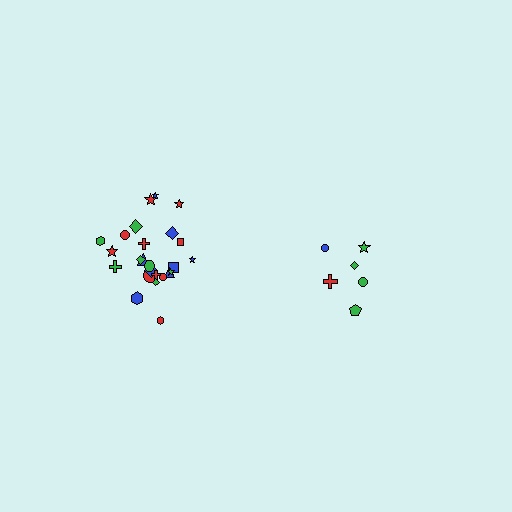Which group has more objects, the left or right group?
The left group.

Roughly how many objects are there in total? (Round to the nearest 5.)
Roughly 30 objects in total.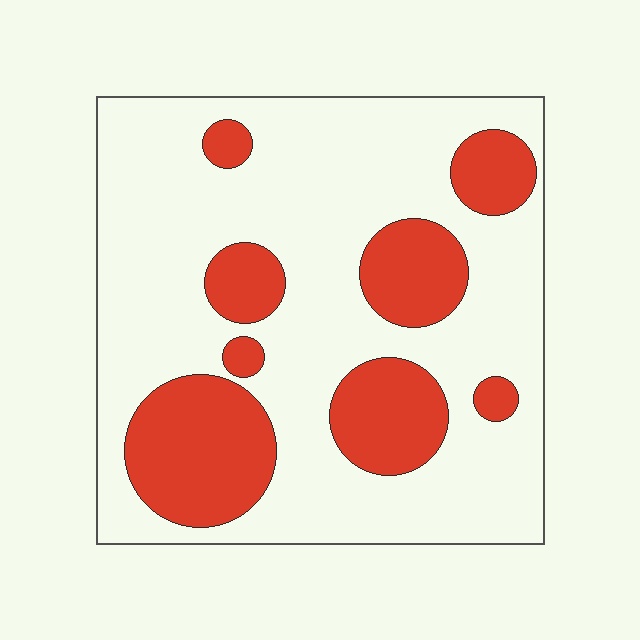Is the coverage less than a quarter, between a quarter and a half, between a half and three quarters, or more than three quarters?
Between a quarter and a half.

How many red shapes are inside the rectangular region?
8.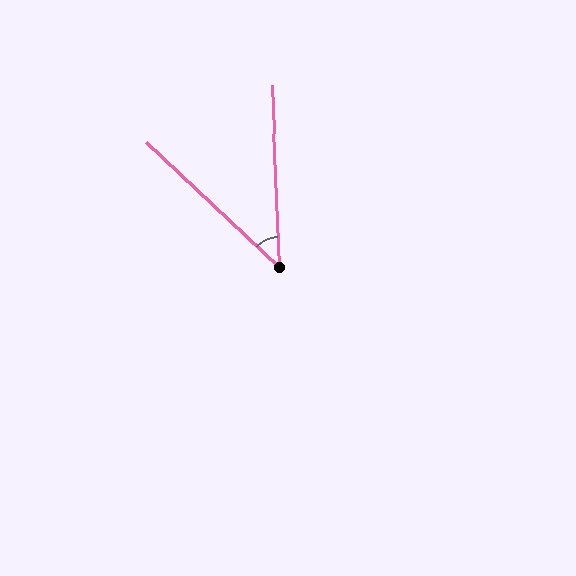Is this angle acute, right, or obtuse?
It is acute.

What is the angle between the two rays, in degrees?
Approximately 44 degrees.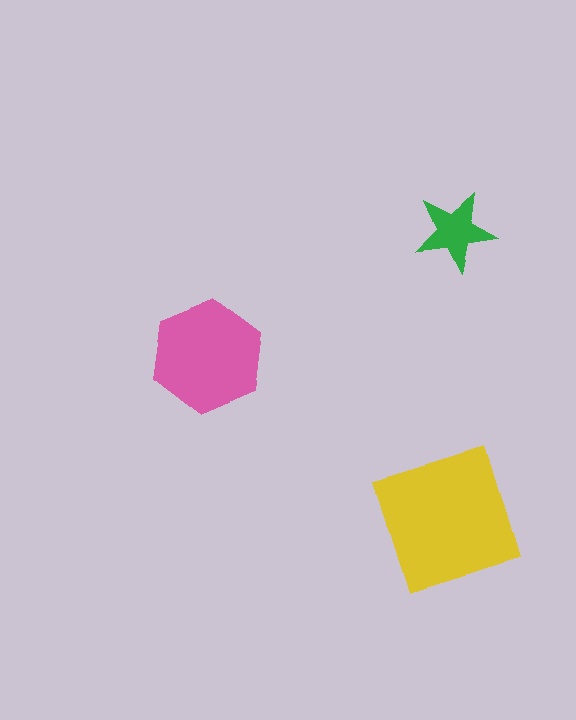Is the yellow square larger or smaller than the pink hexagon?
Larger.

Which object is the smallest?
The green star.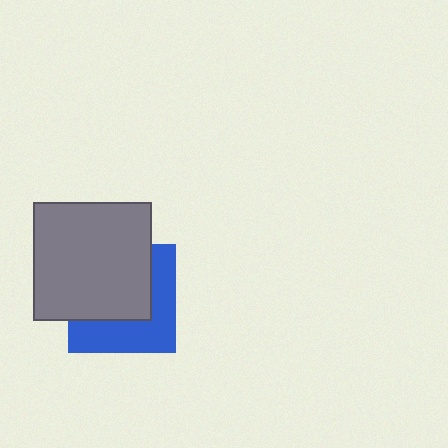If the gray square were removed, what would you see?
You would see the complete blue square.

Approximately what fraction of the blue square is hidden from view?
Roughly 55% of the blue square is hidden behind the gray square.